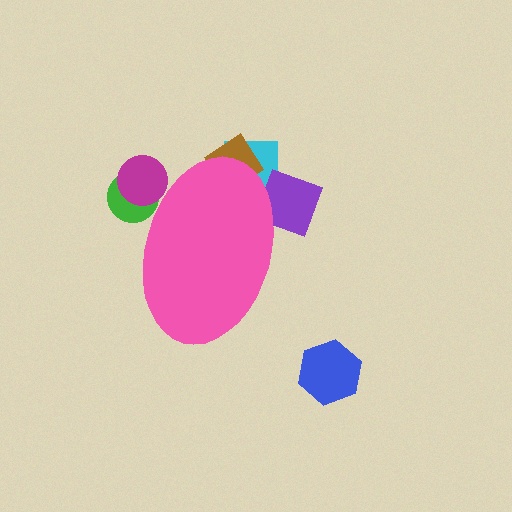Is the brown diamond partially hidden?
Yes, the brown diamond is partially hidden behind the pink ellipse.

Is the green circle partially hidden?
Yes, the green circle is partially hidden behind the pink ellipse.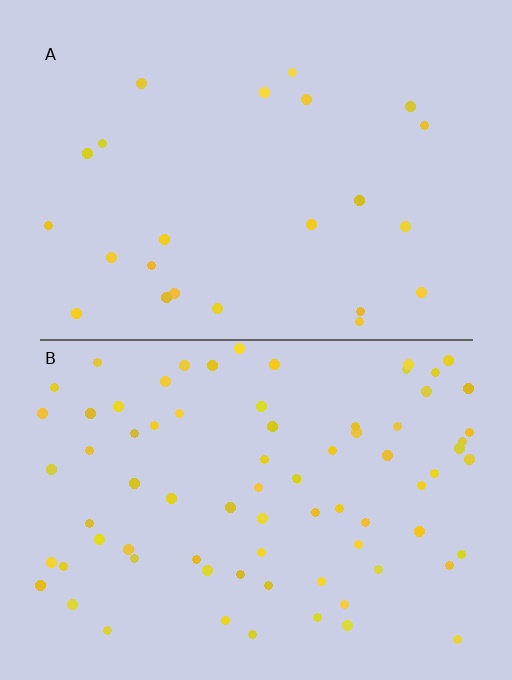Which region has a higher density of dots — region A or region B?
B (the bottom).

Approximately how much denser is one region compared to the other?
Approximately 3.2× — region B over region A.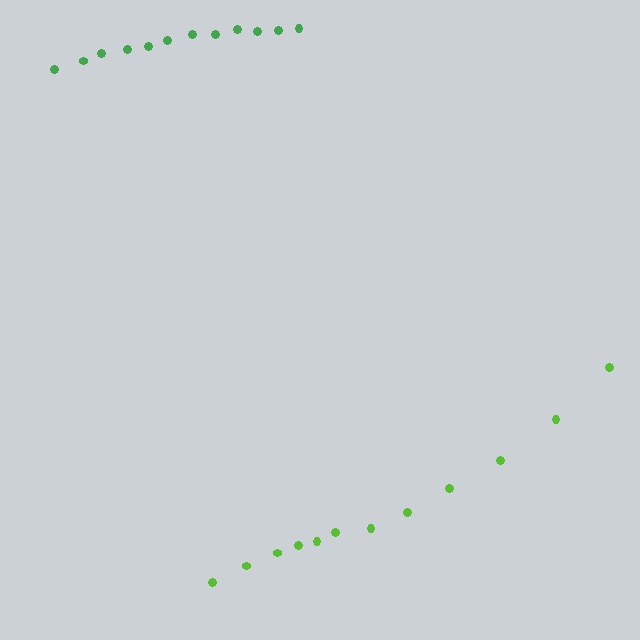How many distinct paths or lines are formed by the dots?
There are 2 distinct paths.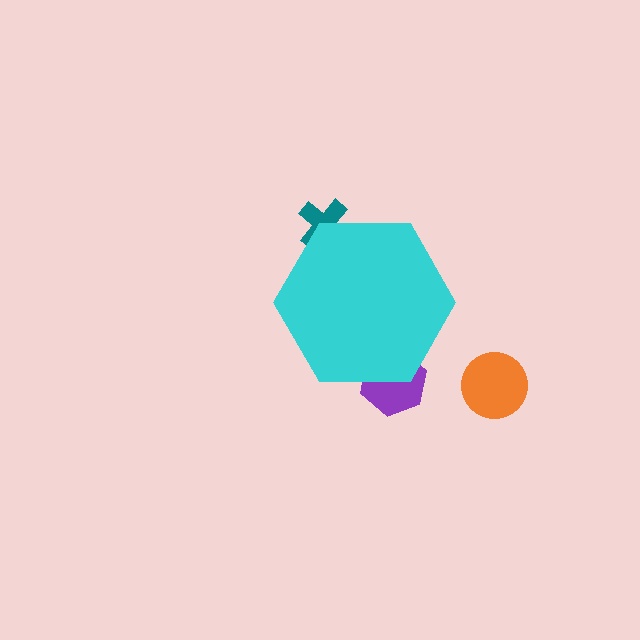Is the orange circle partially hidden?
No, the orange circle is fully visible.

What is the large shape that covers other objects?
A cyan hexagon.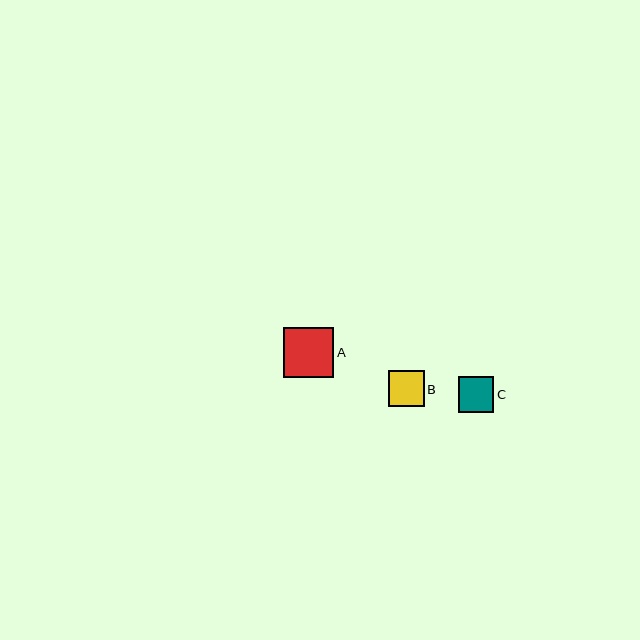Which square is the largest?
Square A is the largest with a size of approximately 50 pixels.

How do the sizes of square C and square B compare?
Square C and square B are approximately the same size.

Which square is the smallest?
Square B is the smallest with a size of approximately 35 pixels.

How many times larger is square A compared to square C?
Square A is approximately 1.4 times the size of square C.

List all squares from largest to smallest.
From largest to smallest: A, C, B.